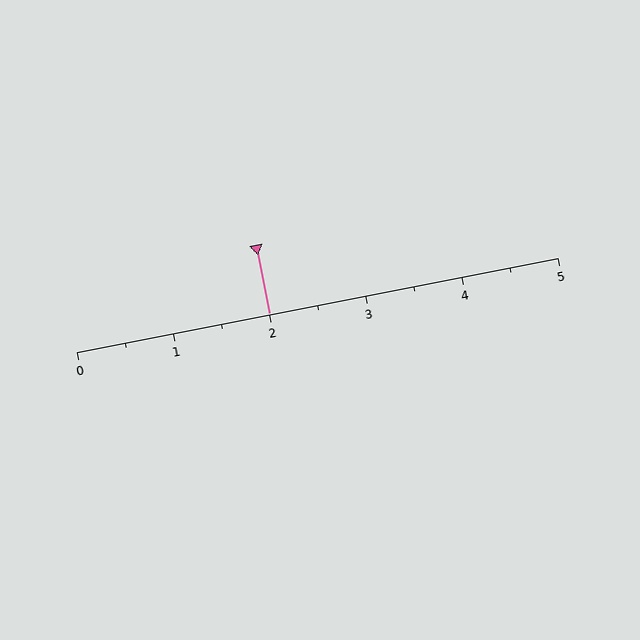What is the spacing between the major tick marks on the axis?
The major ticks are spaced 1 apart.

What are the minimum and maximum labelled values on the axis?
The axis runs from 0 to 5.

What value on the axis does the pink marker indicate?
The marker indicates approximately 2.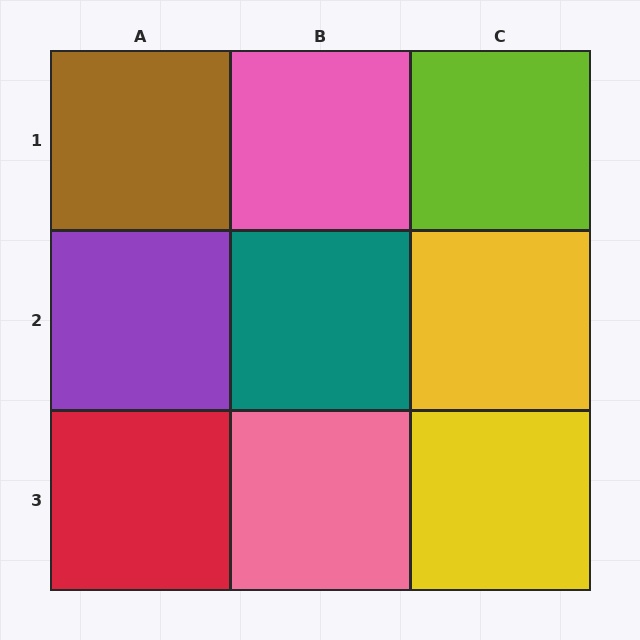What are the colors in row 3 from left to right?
Red, pink, yellow.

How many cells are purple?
1 cell is purple.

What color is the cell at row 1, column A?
Brown.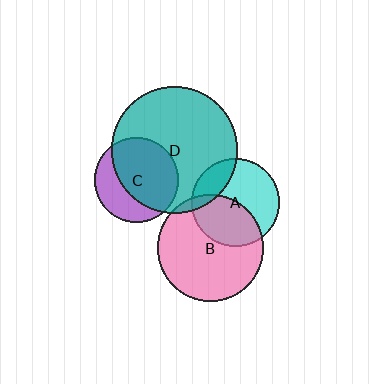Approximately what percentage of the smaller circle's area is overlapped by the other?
Approximately 65%.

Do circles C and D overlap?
Yes.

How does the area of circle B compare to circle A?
Approximately 1.5 times.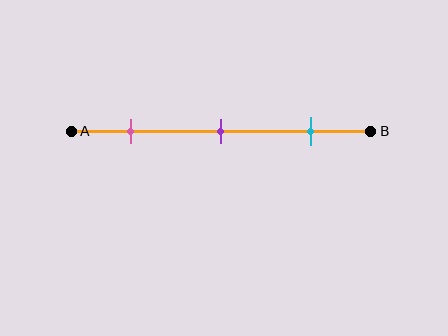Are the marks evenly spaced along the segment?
Yes, the marks are approximately evenly spaced.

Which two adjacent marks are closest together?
The pink and purple marks are the closest adjacent pair.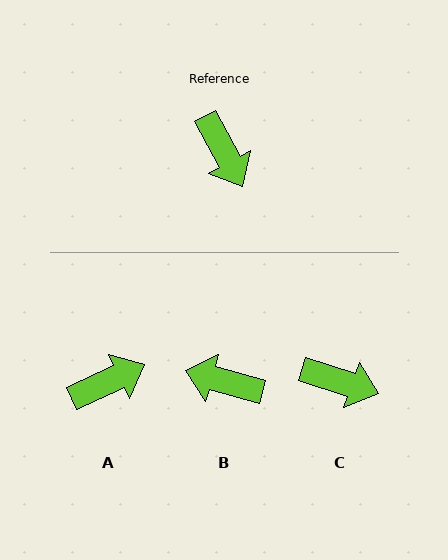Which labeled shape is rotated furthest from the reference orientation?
B, about 133 degrees away.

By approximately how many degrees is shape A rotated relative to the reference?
Approximately 87 degrees counter-clockwise.